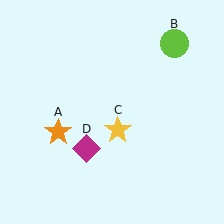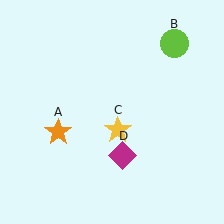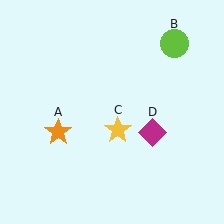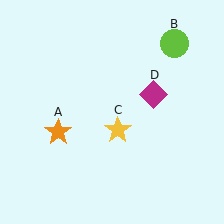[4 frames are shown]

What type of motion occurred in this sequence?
The magenta diamond (object D) rotated counterclockwise around the center of the scene.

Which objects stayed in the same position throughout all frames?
Orange star (object A) and lime circle (object B) and yellow star (object C) remained stationary.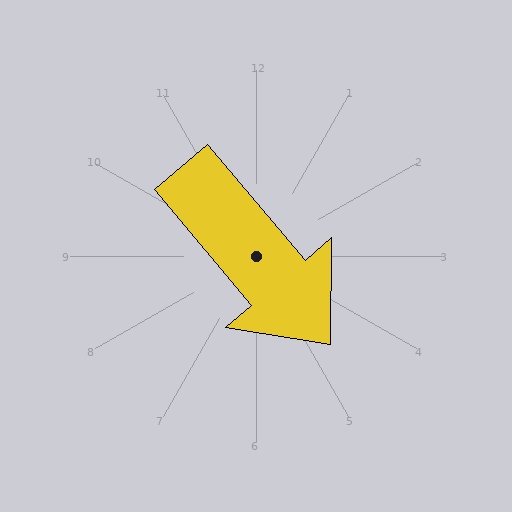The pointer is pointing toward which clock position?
Roughly 5 o'clock.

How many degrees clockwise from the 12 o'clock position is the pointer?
Approximately 140 degrees.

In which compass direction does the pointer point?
Southeast.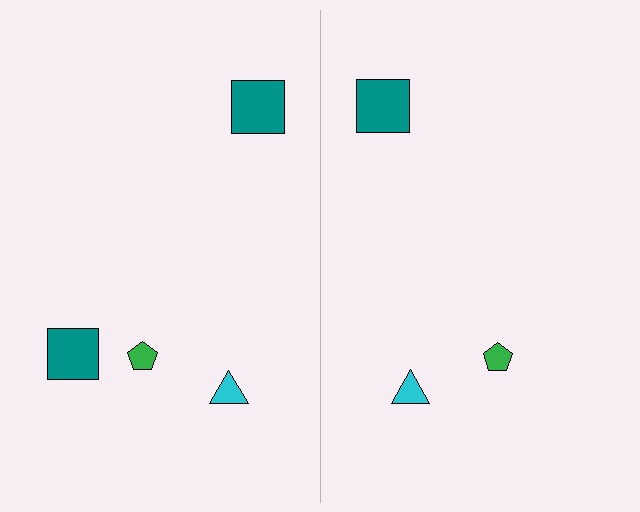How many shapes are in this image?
There are 7 shapes in this image.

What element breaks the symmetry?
A teal square is missing from the right side.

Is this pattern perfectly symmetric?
No, the pattern is not perfectly symmetric. A teal square is missing from the right side.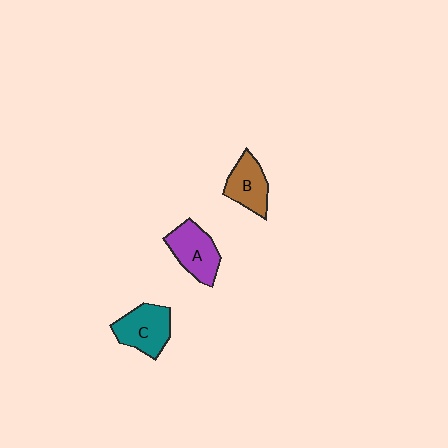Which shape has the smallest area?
Shape B (brown).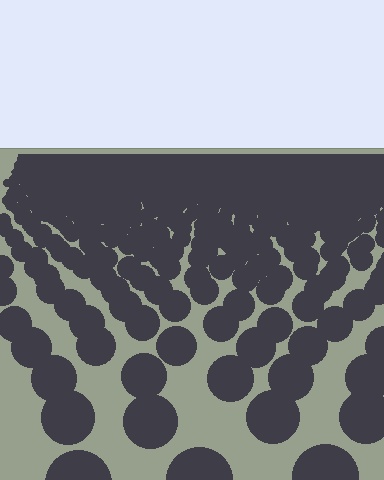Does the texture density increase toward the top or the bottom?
Density increases toward the top.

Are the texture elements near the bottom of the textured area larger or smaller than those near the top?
Larger. Near the bottom, elements are closer to the viewer and appear at a bigger on-screen size.